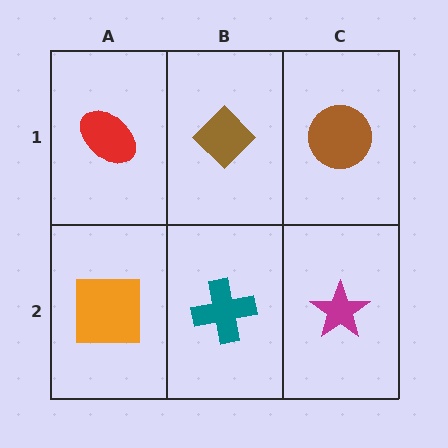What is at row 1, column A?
A red ellipse.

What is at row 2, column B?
A teal cross.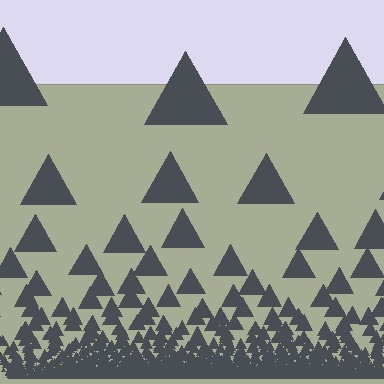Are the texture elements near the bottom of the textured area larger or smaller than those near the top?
Smaller. The gradient is inverted — elements near the bottom are smaller and denser.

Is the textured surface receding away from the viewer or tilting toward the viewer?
The surface appears to tilt toward the viewer. Texture elements get larger and sparser toward the top.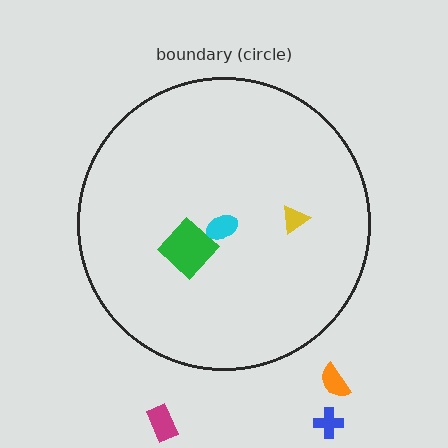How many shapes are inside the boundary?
3 inside, 3 outside.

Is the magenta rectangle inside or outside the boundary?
Outside.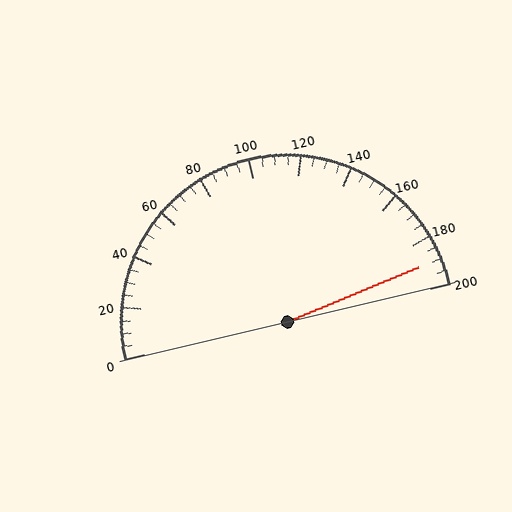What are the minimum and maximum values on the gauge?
The gauge ranges from 0 to 200.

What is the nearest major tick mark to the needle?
The nearest major tick mark is 200.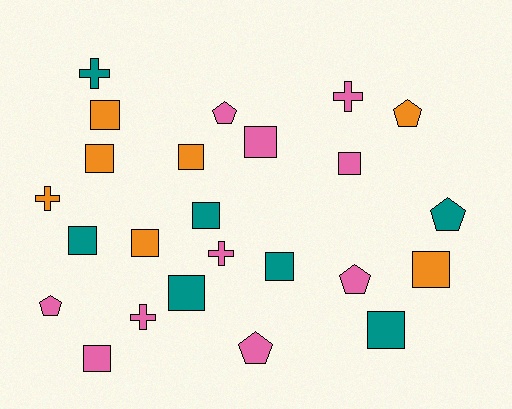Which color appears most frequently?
Pink, with 10 objects.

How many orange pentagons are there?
There is 1 orange pentagon.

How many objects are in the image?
There are 24 objects.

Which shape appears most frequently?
Square, with 13 objects.